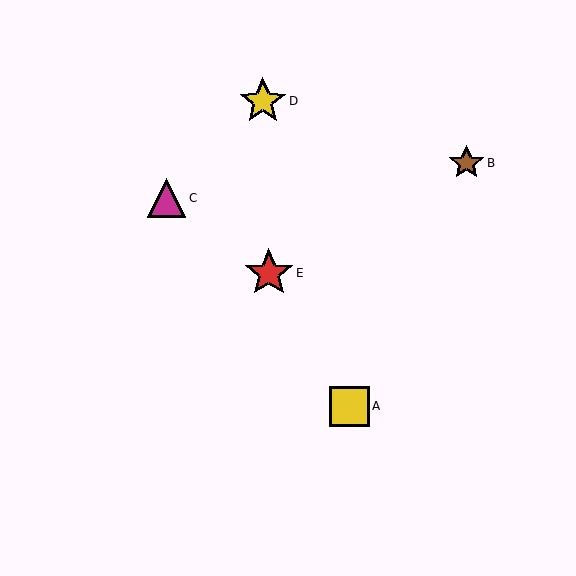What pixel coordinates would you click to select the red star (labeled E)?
Click at (269, 273) to select the red star E.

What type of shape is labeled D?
Shape D is a yellow star.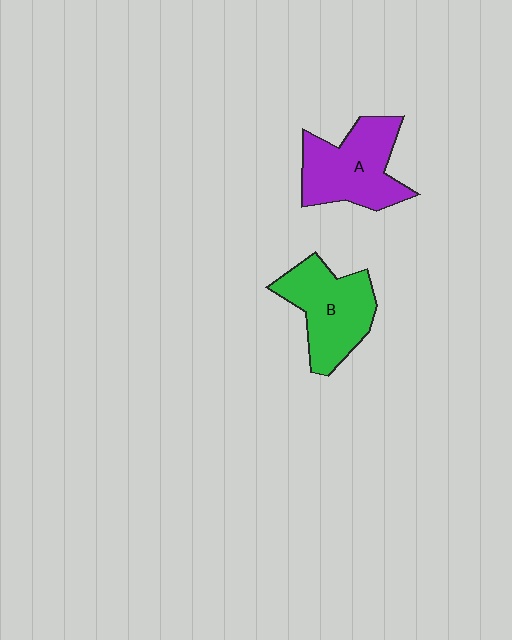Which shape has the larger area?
Shape A (purple).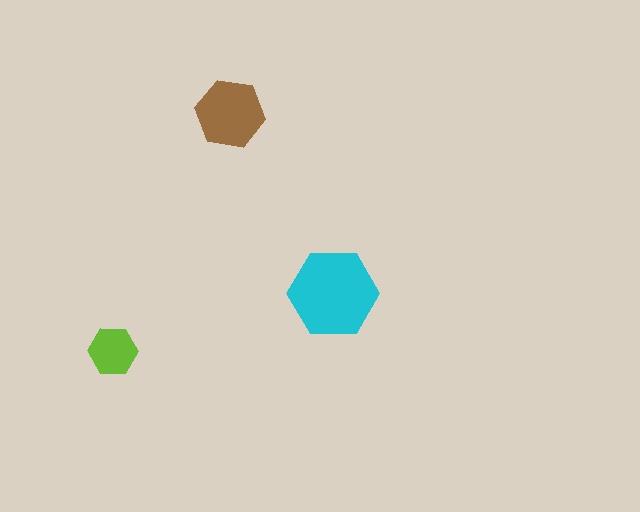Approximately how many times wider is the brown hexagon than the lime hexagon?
About 1.5 times wider.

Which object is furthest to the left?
The lime hexagon is leftmost.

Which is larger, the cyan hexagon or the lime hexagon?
The cyan one.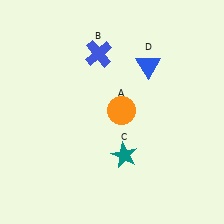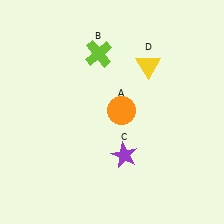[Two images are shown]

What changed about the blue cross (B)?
In Image 1, B is blue. In Image 2, it changed to lime.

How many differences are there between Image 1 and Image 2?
There are 3 differences between the two images.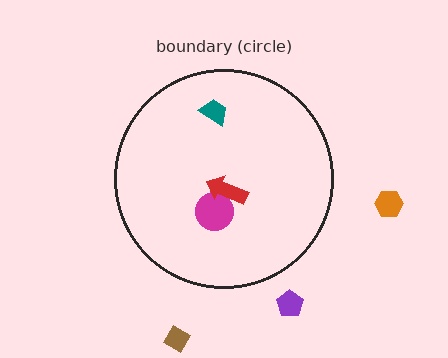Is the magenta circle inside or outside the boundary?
Inside.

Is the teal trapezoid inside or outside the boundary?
Inside.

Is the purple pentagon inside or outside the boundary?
Outside.